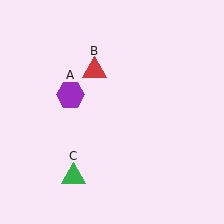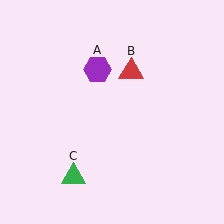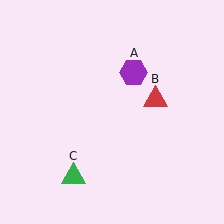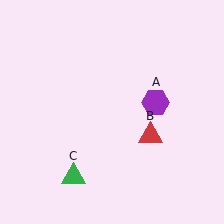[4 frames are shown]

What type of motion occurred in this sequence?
The purple hexagon (object A), red triangle (object B) rotated clockwise around the center of the scene.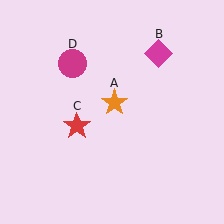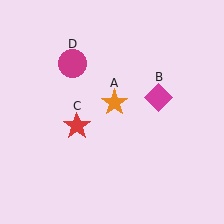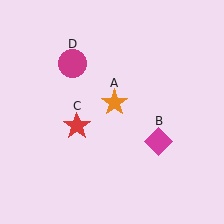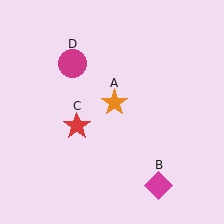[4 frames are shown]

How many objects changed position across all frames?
1 object changed position: magenta diamond (object B).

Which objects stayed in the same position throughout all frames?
Orange star (object A) and red star (object C) and magenta circle (object D) remained stationary.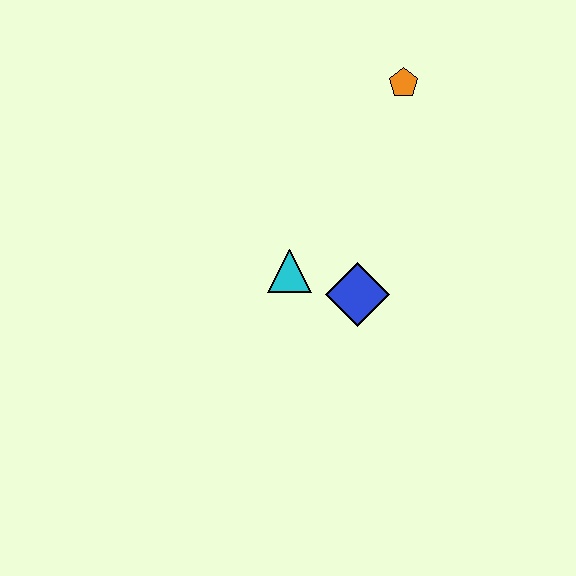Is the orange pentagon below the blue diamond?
No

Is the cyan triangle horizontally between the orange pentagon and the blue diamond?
No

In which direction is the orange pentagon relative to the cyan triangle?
The orange pentagon is above the cyan triangle.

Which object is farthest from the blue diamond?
The orange pentagon is farthest from the blue diamond.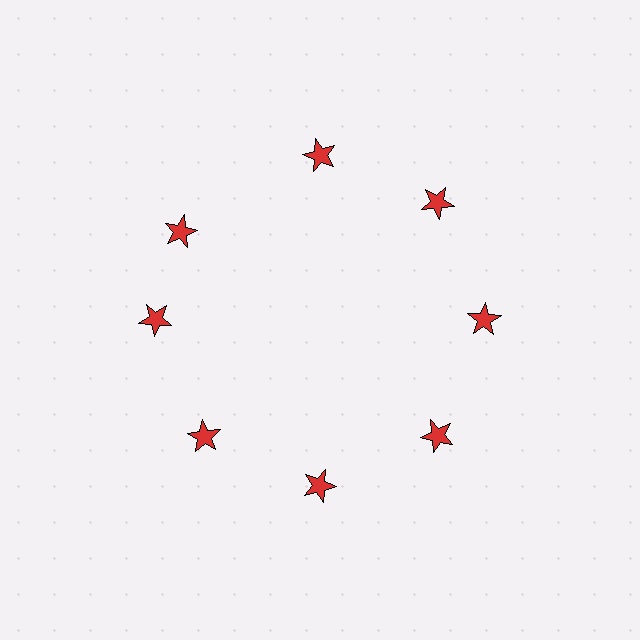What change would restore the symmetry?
The symmetry would be restored by rotating it back into even spacing with its neighbors so that all 8 stars sit at equal angles and equal distance from the center.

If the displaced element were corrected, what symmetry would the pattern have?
It would have 8-fold rotational symmetry — the pattern would map onto itself every 45 degrees.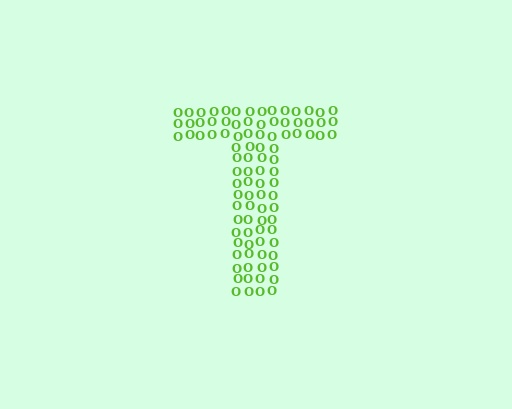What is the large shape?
The large shape is the letter T.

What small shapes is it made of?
It is made of small letter O's.